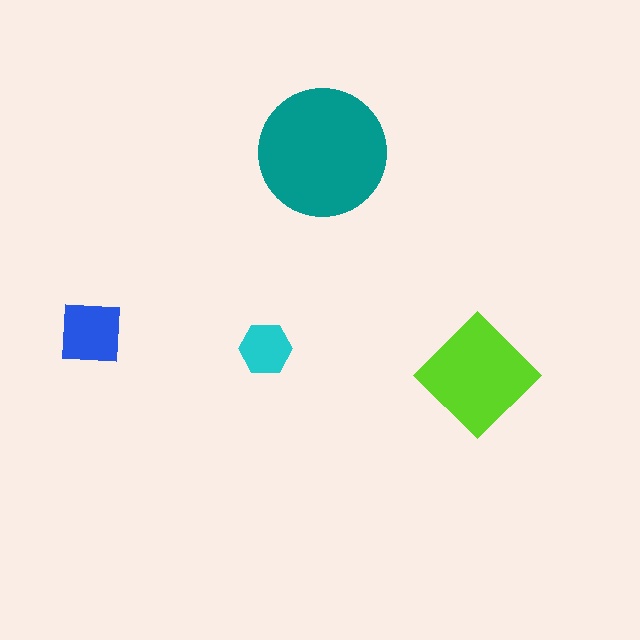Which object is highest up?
The teal circle is topmost.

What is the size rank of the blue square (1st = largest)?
3rd.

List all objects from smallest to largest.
The cyan hexagon, the blue square, the lime diamond, the teal circle.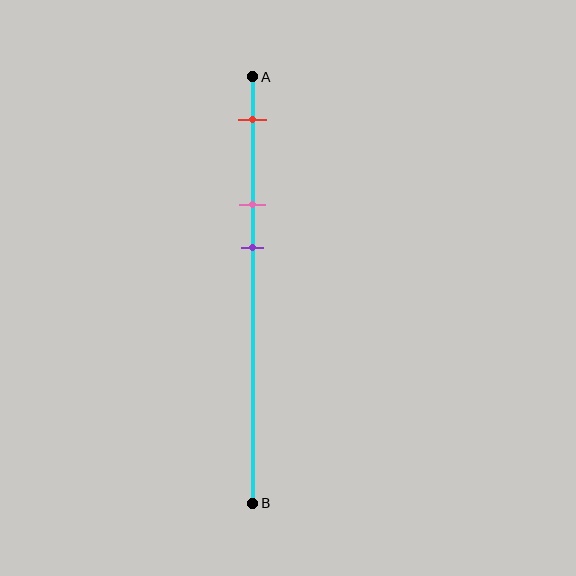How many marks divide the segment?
There are 3 marks dividing the segment.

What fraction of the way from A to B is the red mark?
The red mark is approximately 10% (0.1) of the way from A to B.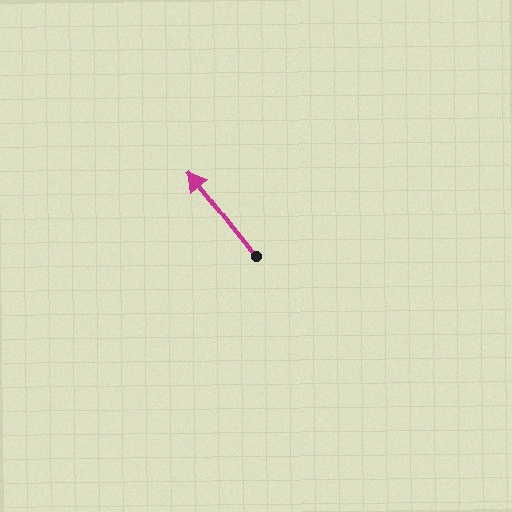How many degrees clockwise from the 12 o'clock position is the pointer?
Approximately 322 degrees.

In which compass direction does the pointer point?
Northwest.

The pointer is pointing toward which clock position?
Roughly 11 o'clock.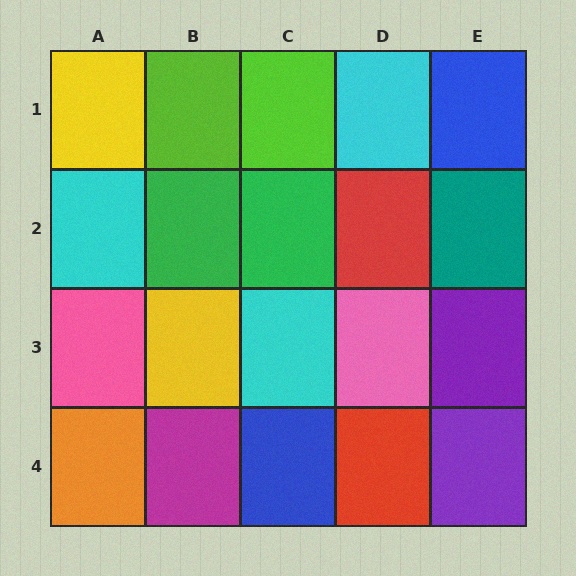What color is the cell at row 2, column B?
Green.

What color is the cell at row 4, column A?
Orange.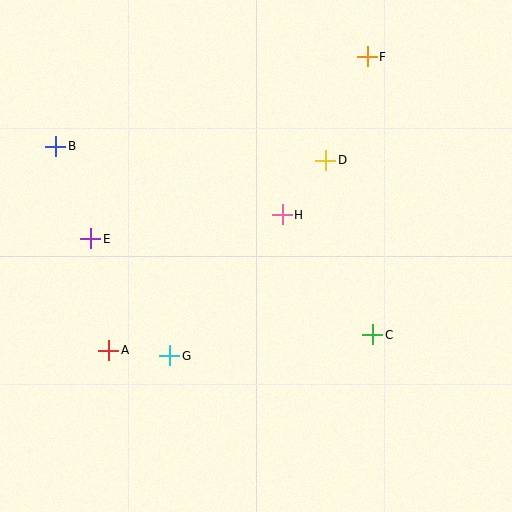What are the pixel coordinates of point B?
Point B is at (56, 146).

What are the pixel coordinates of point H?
Point H is at (282, 215).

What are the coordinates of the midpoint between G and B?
The midpoint between G and B is at (113, 251).